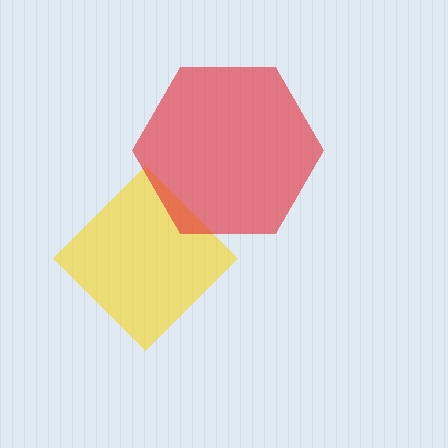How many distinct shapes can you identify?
There are 2 distinct shapes: a yellow diamond, a red hexagon.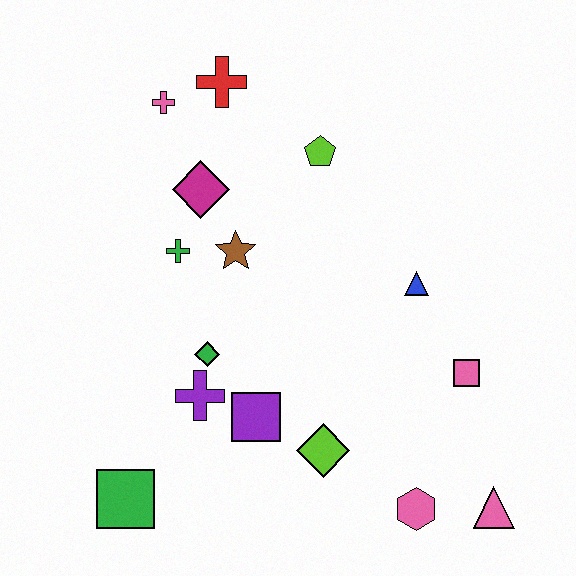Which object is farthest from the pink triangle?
The pink cross is farthest from the pink triangle.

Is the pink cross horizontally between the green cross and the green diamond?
No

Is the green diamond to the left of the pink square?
Yes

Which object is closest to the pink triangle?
The pink hexagon is closest to the pink triangle.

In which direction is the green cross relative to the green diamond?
The green cross is above the green diamond.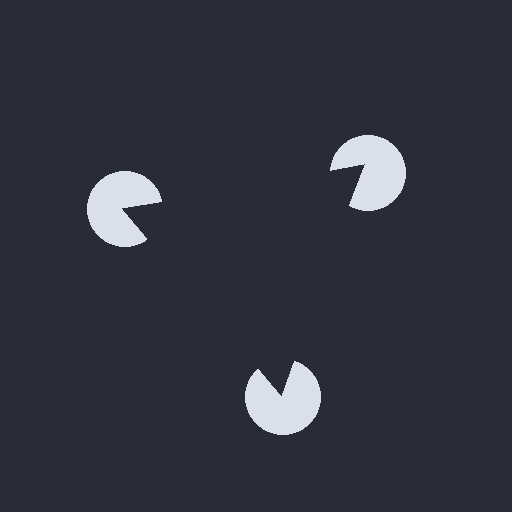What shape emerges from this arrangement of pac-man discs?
An illusory triangle — its edges are inferred from the aligned wedge cuts in the pac-man discs, not physically drawn.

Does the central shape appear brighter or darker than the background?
It typically appears slightly darker than the background, even though no actual brightness change is drawn.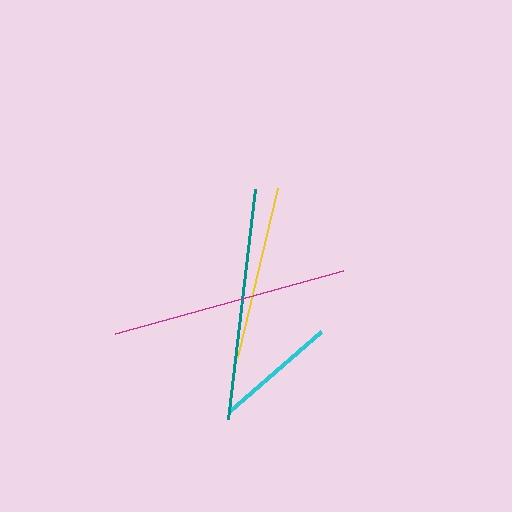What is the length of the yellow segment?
The yellow segment is approximately 174 pixels long.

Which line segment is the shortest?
The cyan line is the shortest at approximately 122 pixels.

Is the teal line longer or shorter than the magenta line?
The magenta line is longer than the teal line.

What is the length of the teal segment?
The teal segment is approximately 232 pixels long.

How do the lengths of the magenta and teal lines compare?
The magenta and teal lines are approximately the same length.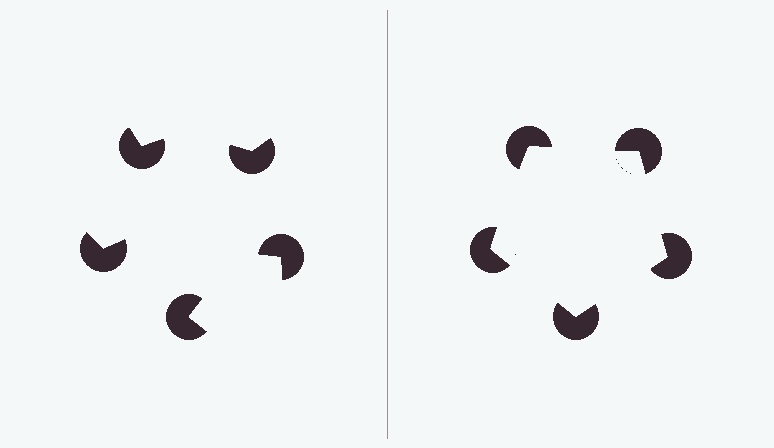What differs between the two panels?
The pac-man discs are positioned identically on both sides; only the wedge orientations differ. On the right they align to a pentagon; on the left they are misaligned.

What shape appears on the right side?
An illusory pentagon.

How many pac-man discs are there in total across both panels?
10 — 5 on each side.